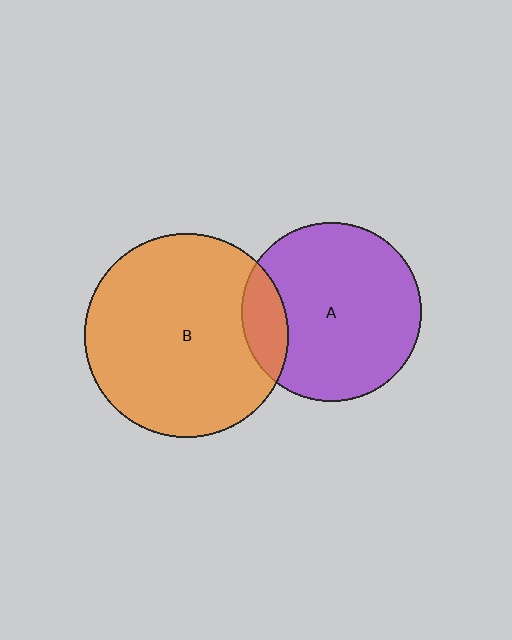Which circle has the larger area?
Circle B (orange).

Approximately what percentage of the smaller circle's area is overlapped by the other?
Approximately 15%.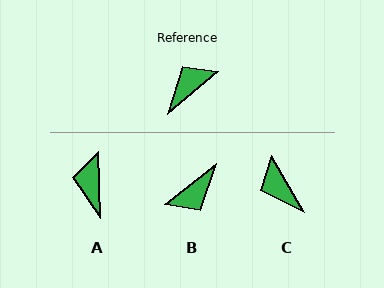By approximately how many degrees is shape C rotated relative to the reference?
Approximately 80 degrees counter-clockwise.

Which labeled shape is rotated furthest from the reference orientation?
B, about 178 degrees away.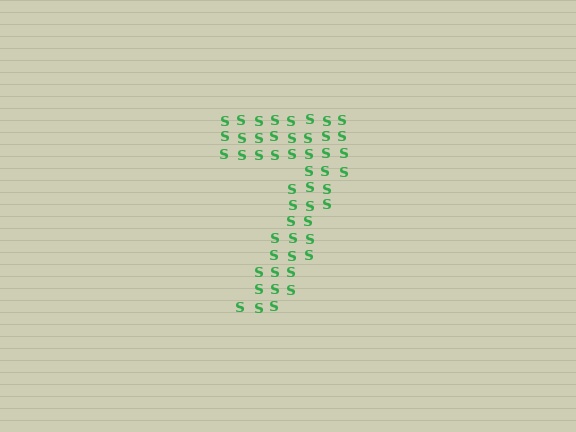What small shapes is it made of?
It is made of small letter S's.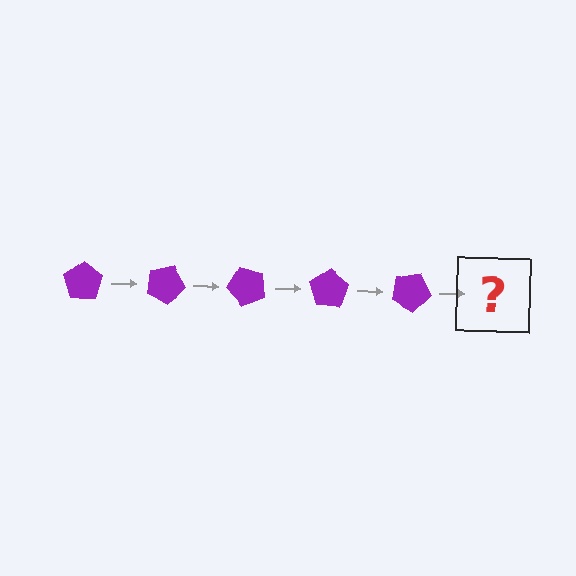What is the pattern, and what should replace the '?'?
The pattern is that the pentagon rotates 25 degrees each step. The '?' should be a purple pentagon rotated 125 degrees.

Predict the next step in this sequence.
The next step is a purple pentagon rotated 125 degrees.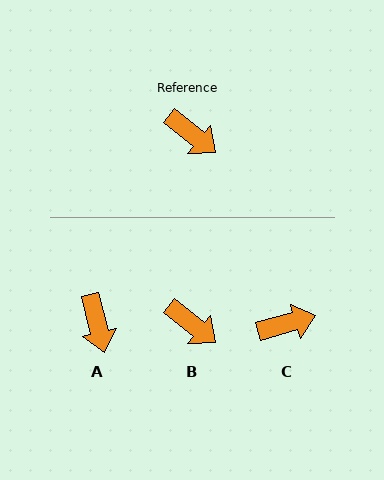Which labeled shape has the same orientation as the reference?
B.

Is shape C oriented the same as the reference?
No, it is off by about 54 degrees.